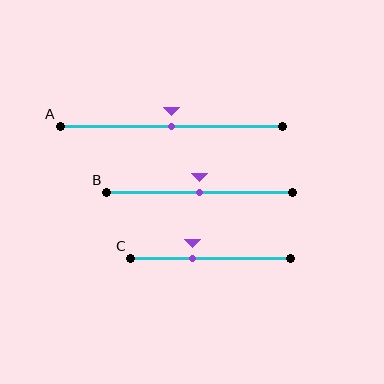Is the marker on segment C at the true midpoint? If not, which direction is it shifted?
No, the marker on segment C is shifted to the left by about 12% of the segment length.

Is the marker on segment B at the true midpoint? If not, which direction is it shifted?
Yes, the marker on segment B is at the true midpoint.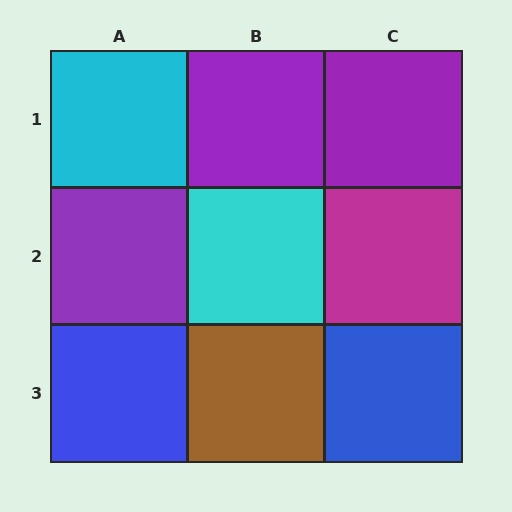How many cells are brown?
1 cell is brown.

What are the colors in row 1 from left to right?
Cyan, purple, purple.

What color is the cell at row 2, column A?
Purple.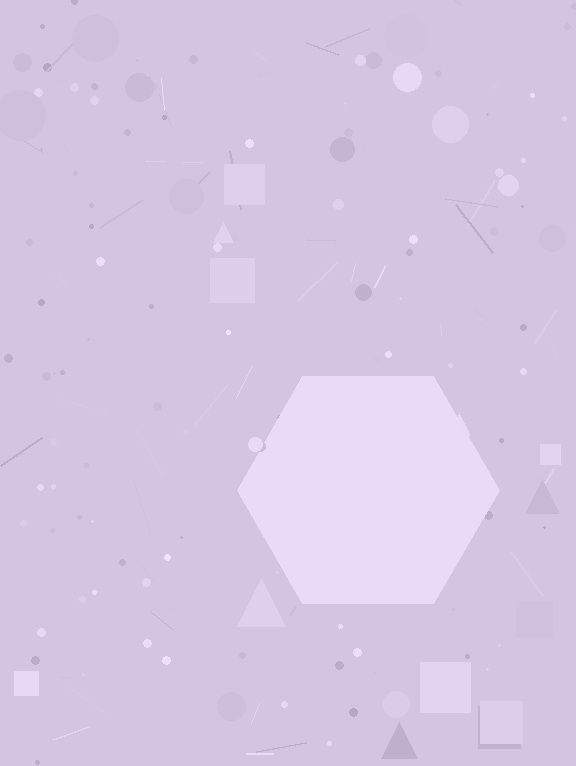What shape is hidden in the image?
A hexagon is hidden in the image.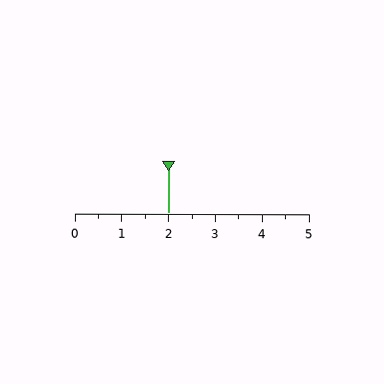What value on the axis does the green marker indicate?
The marker indicates approximately 2.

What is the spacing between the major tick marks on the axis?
The major ticks are spaced 1 apart.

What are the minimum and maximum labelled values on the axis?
The axis runs from 0 to 5.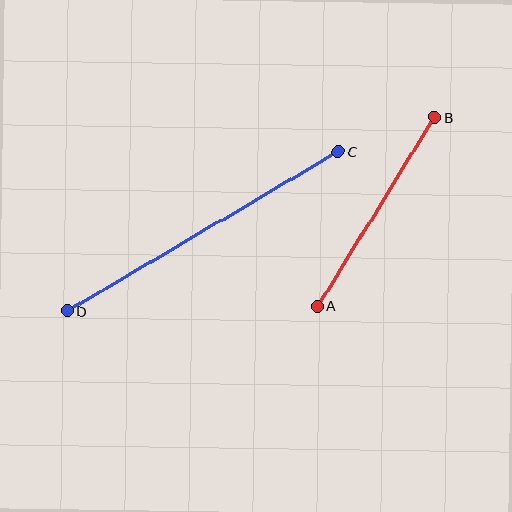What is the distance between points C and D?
The distance is approximately 314 pixels.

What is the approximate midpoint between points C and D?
The midpoint is at approximately (203, 231) pixels.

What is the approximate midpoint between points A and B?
The midpoint is at approximately (376, 212) pixels.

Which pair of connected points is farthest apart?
Points C and D are farthest apart.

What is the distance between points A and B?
The distance is approximately 222 pixels.